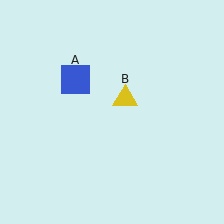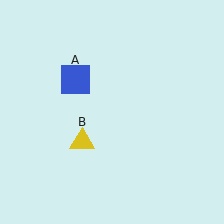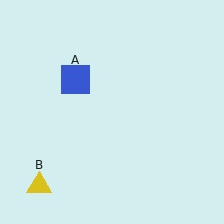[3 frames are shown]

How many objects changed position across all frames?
1 object changed position: yellow triangle (object B).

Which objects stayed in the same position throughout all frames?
Blue square (object A) remained stationary.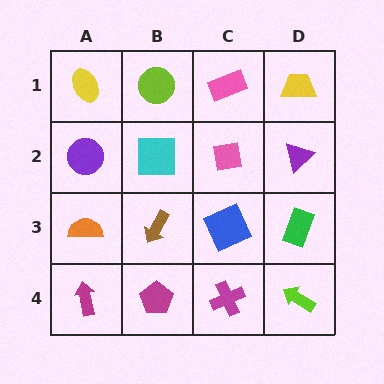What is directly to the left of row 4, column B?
A magenta arrow.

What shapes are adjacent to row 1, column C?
A pink square (row 2, column C), a lime circle (row 1, column B), a yellow trapezoid (row 1, column D).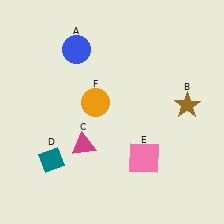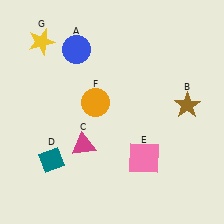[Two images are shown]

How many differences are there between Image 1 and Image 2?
There is 1 difference between the two images.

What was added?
A yellow star (G) was added in Image 2.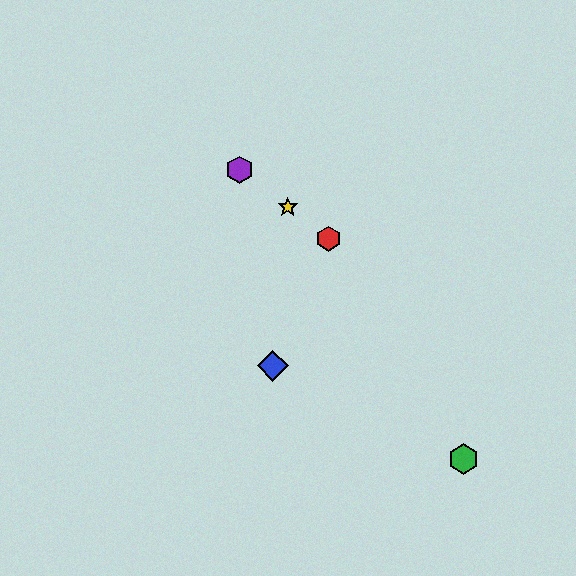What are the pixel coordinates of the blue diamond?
The blue diamond is at (273, 366).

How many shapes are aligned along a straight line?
3 shapes (the red hexagon, the yellow star, the purple hexagon) are aligned along a straight line.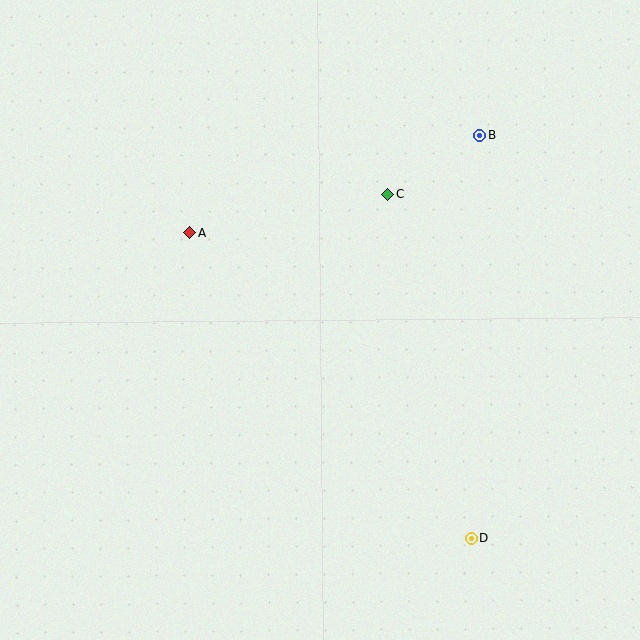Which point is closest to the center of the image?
Point C at (388, 195) is closest to the center.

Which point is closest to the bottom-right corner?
Point D is closest to the bottom-right corner.